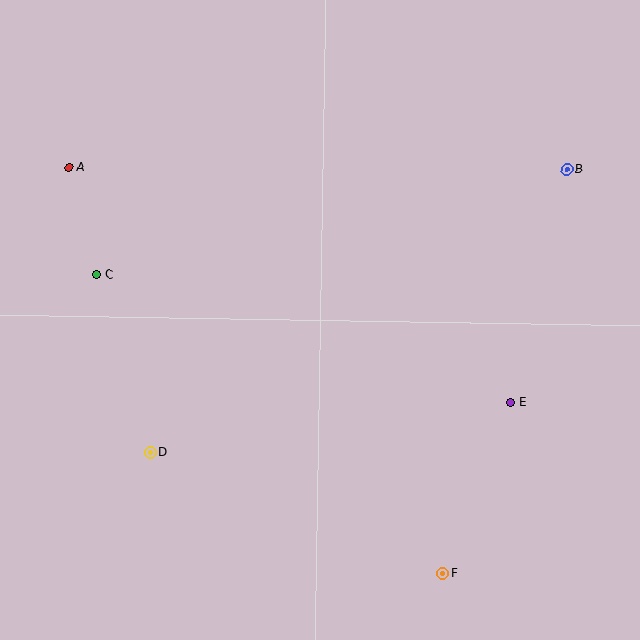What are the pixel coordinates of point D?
Point D is at (150, 452).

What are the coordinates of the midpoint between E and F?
The midpoint between E and F is at (476, 488).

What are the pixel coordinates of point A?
Point A is at (69, 167).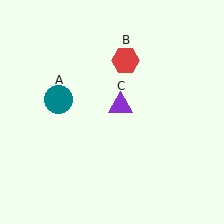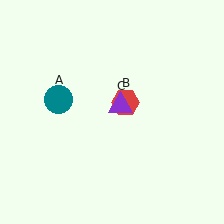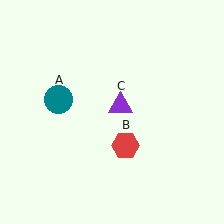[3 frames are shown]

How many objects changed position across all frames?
1 object changed position: red hexagon (object B).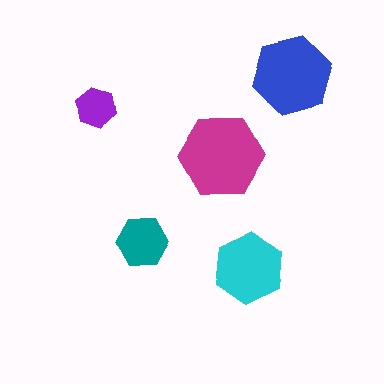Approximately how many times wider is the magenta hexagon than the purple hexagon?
About 2 times wider.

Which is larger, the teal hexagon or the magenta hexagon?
The magenta one.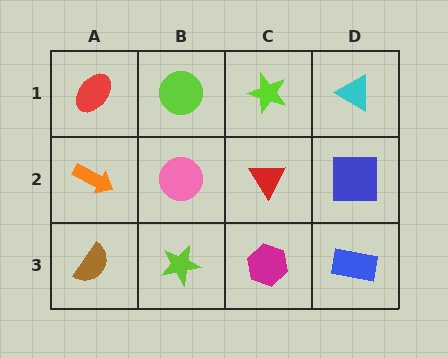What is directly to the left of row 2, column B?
An orange arrow.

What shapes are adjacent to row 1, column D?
A blue square (row 2, column D), a lime star (row 1, column C).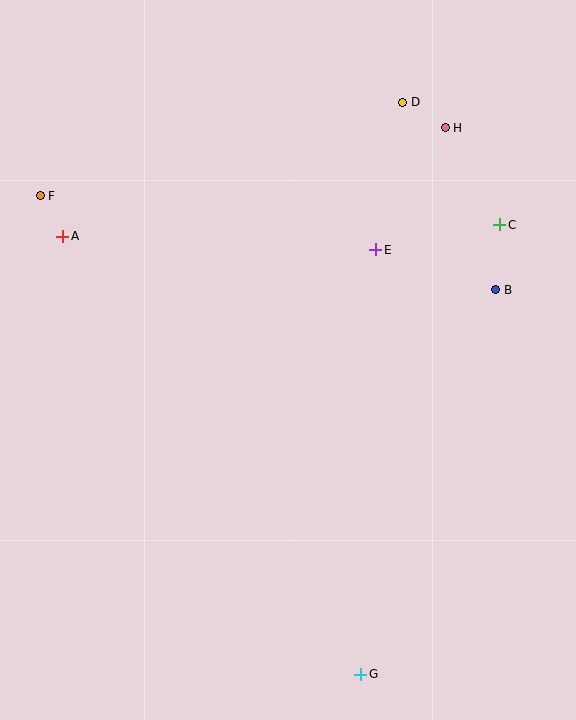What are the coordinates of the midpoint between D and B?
The midpoint between D and B is at (449, 196).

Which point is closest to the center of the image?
Point E at (376, 250) is closest to the center.